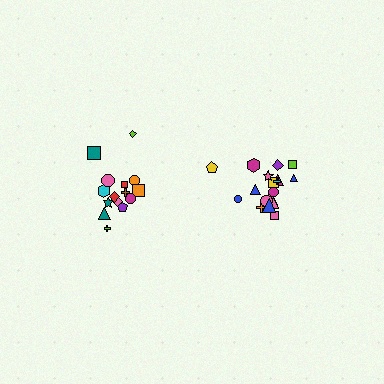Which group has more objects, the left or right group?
The right group.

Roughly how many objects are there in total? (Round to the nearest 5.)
Roughly 35 objects in total.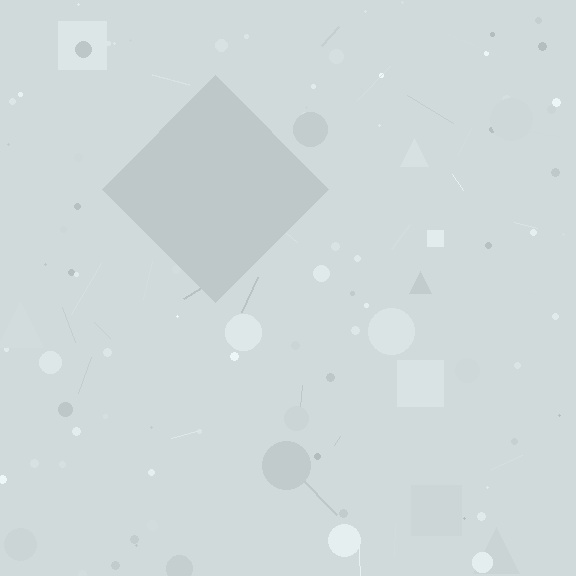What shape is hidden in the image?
A diamond is hidden in the image.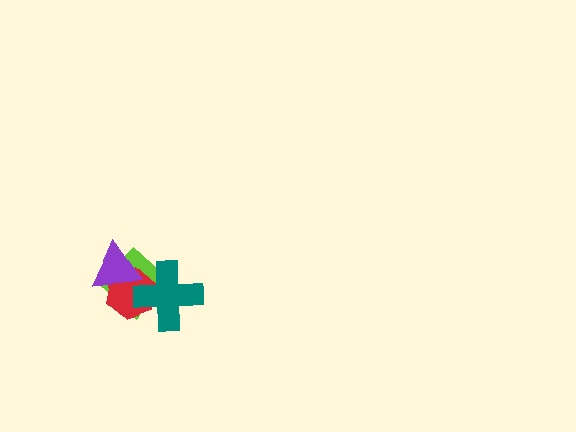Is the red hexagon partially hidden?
Yes, it is partially covered by another shape.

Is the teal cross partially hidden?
No, no other shape covers it.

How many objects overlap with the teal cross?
2 objects overlap with the teal cross.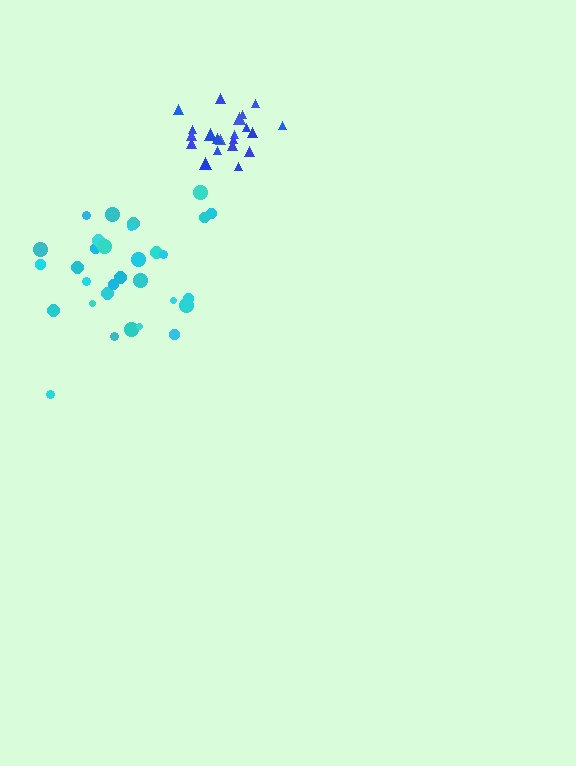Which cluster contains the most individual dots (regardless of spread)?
Cyan (32).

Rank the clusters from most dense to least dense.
blue, cyan.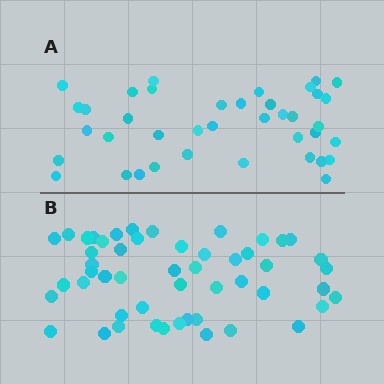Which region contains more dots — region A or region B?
Region B (the bottom region) has more dots.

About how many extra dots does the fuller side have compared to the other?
Region B has roughly 12 or so more dots than region A.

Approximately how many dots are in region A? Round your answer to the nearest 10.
About 40 dots. (The exact count is 39, which rounds to 40.)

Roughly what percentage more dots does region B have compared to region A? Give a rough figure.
About 30% more.